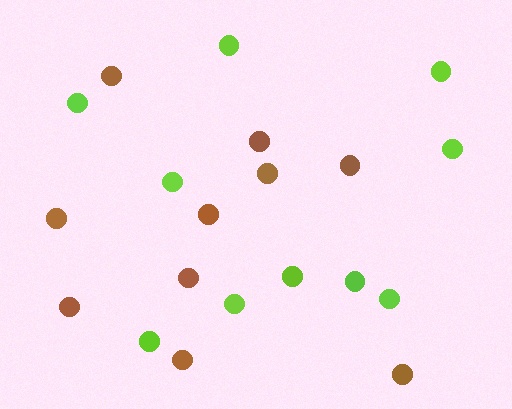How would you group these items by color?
There are 2 groups: one group of lime circles (10) and one group of brown circles (10).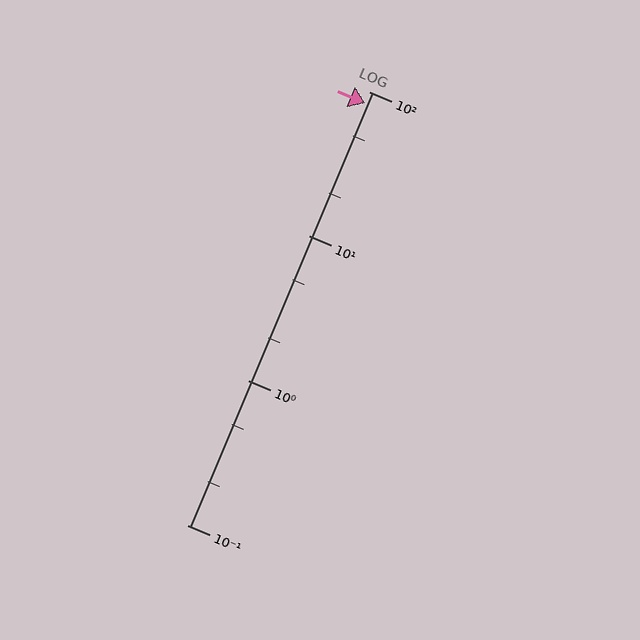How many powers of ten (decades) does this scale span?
The scale spans 3 decades, from 0.1 to 100.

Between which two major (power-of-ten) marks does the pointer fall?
The pointer is between 10 and 100.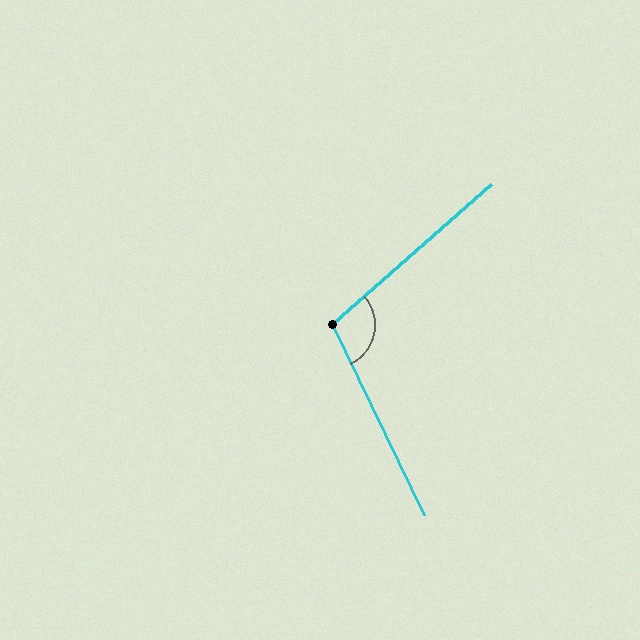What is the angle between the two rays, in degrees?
Approximately 106 degrees.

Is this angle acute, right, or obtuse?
It is obtuse.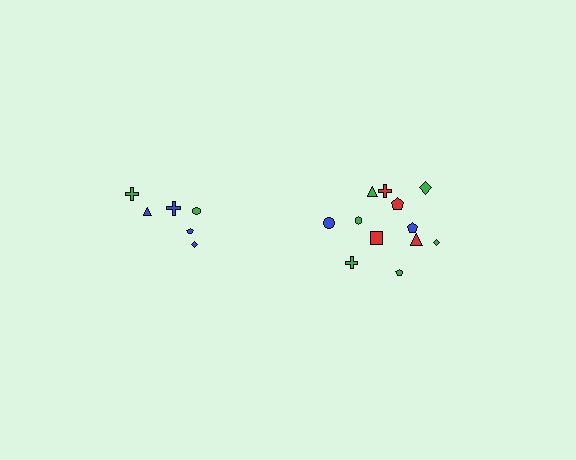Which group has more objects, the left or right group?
The right group.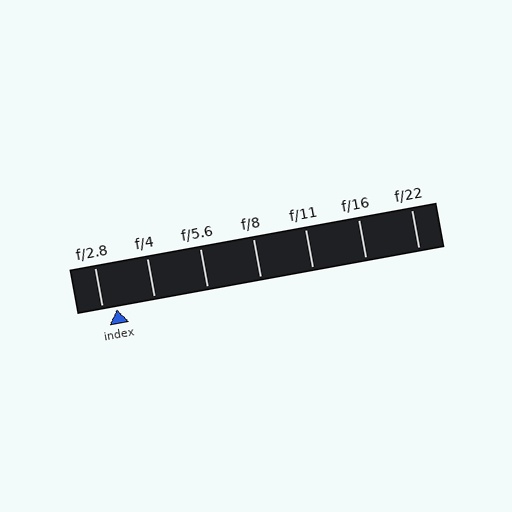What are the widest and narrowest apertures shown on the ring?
The widest aperture shown is f/2.8 and the narrowest is f/22.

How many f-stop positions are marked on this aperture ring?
There are 7 f-stop positions marked.